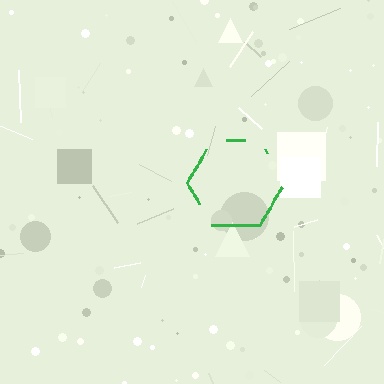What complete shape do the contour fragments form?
The contour fragments form a hexagon.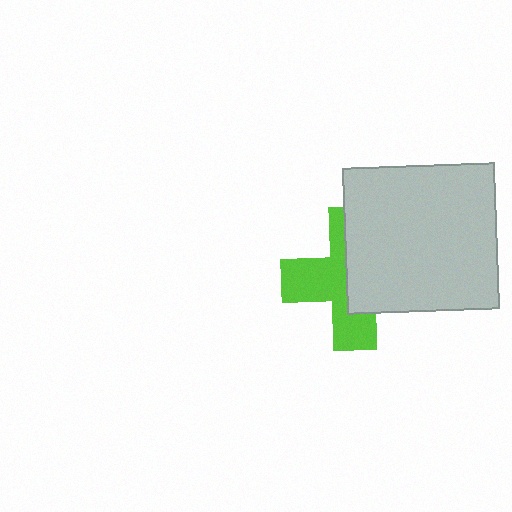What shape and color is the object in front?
The object in front is a light gray rectangle.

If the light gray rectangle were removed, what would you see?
You would see the complete lime cross.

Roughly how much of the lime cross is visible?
About half of it is visible (roughly 51%).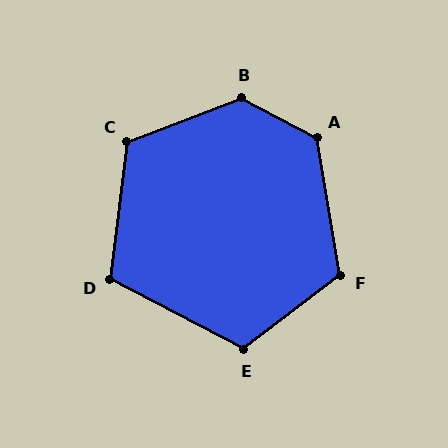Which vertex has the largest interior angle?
B, at approximately 131 degrees.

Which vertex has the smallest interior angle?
D, at approximately 110 degrees.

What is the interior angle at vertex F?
Approximately 118 degrees (obtuse).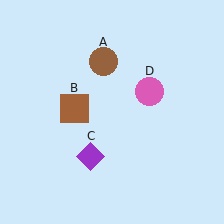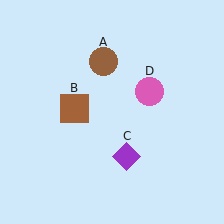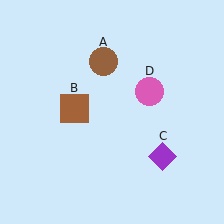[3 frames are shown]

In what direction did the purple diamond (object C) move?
The purple diamond (object C) moved right.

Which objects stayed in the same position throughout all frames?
Brown circle (object A) and brown square (object B) and pink circle (object D) remained stationary.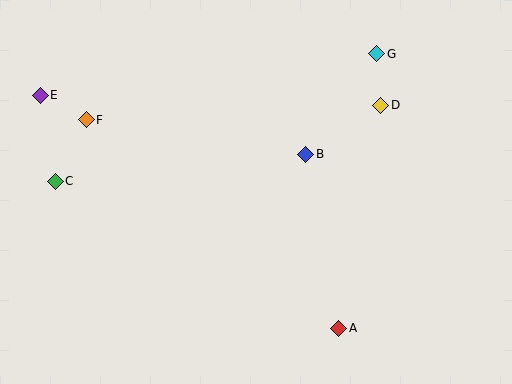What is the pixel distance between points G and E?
The distance between G and E is 339 pixels.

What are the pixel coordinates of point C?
Point C is at (55, 181).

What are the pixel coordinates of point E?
Point E is at (40, 95).